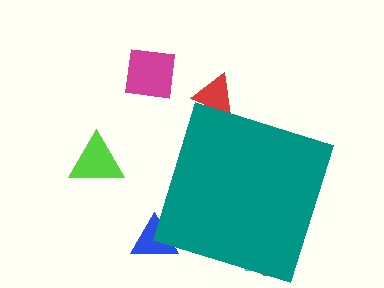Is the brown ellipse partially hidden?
Yes, the brown ellipse is partially hidden behind the teal diamond.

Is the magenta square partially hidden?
No, the magenta square is fully visible.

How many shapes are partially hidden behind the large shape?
4 shapes are partially hidden.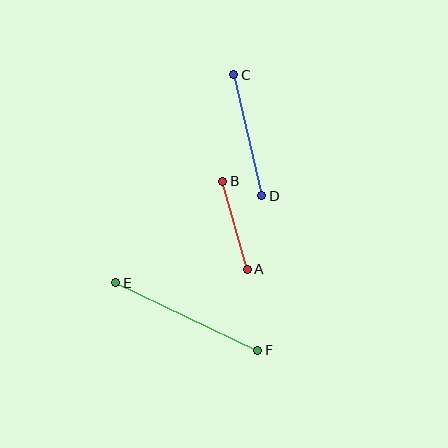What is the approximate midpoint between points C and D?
The midpoint is at approximately (248, 135) pixels.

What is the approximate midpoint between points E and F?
The midpoint is at approximately (187, 316) pixels.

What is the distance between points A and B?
The distance is approximately 91 pixels.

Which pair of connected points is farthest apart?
Points E and F are farthest apart.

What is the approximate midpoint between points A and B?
The midpoint is at approximately (235, 225) pixels.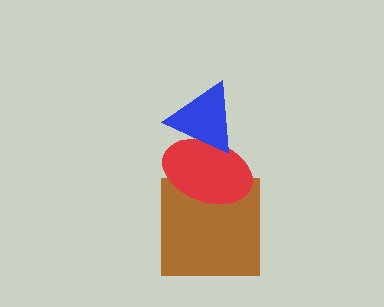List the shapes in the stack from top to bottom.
From top to bottom: the blue triangle, the red ellipse, the brown square.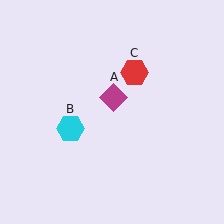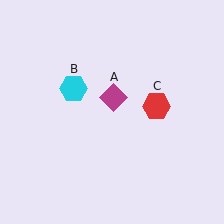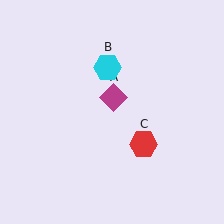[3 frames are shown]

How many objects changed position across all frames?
2 objects changed position: cyan hexagon (object B), red hexagon (object C).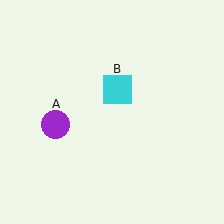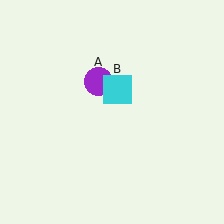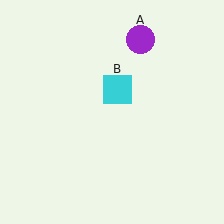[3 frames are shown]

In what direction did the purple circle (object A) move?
The purple circle (object A) moved up and to the right.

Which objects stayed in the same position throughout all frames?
Cyan square (object B) remained stationary.